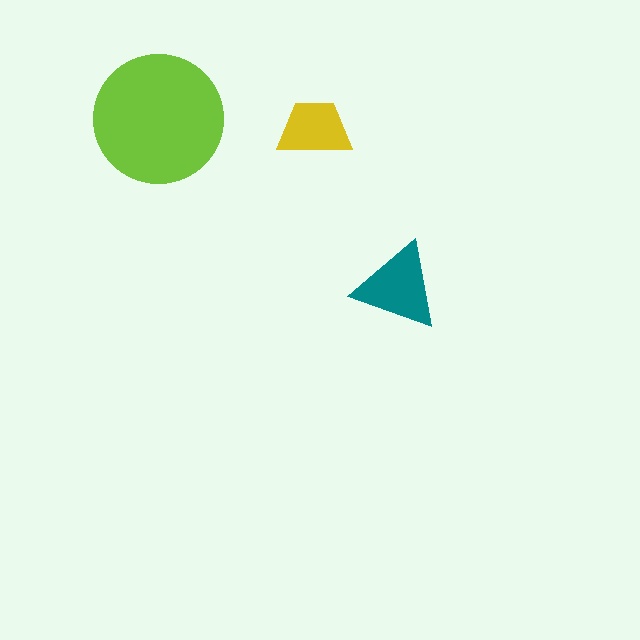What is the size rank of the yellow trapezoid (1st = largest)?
3rd.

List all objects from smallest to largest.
The yellow trapezoid, the teal triangle, the lime circle.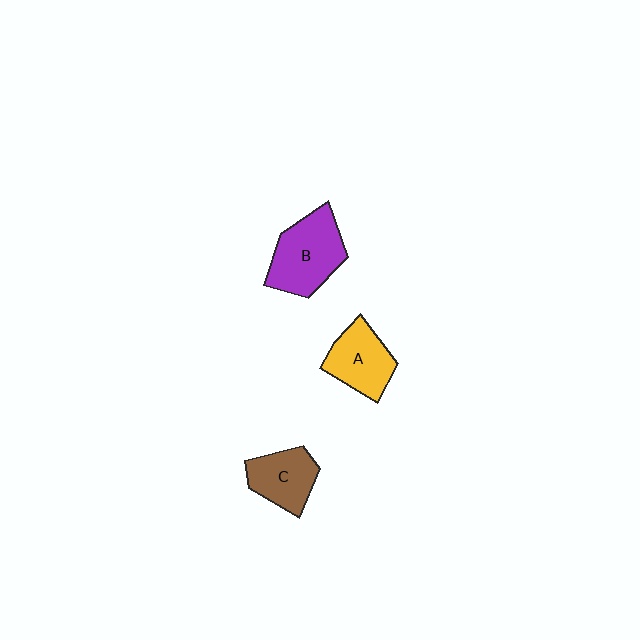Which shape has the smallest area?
Shape C (brown).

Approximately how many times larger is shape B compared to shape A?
Approximately 1.3 times.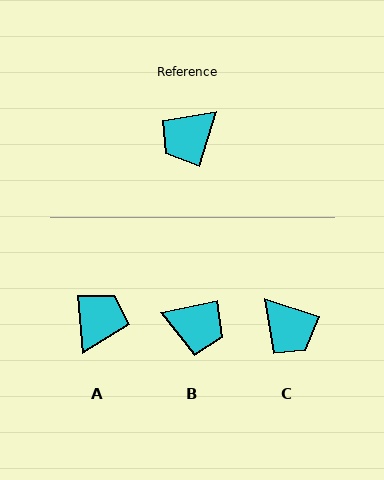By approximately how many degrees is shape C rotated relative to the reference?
Approximately 89 degrees counter-clockwise.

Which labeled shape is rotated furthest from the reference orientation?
A, about 158 degrees away.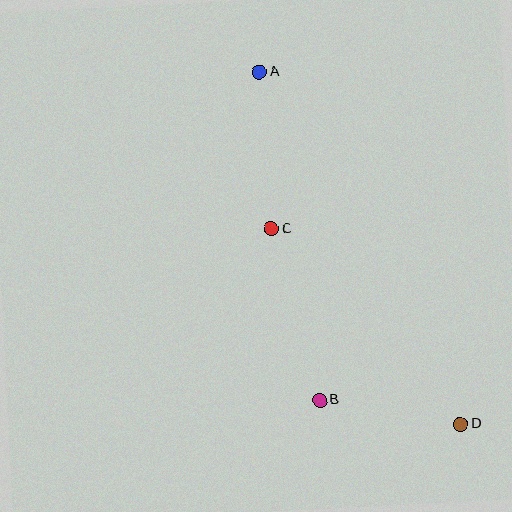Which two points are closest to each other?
Points B and D are closest to each other.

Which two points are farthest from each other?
Points A and D are farthest from each other.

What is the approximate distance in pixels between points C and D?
The distance between C and D is approximately 272 pixels.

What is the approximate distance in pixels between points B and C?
The distance between B and C is approximately 178 pixels.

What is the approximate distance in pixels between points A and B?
The distance between A and B is approximately 334 pixels.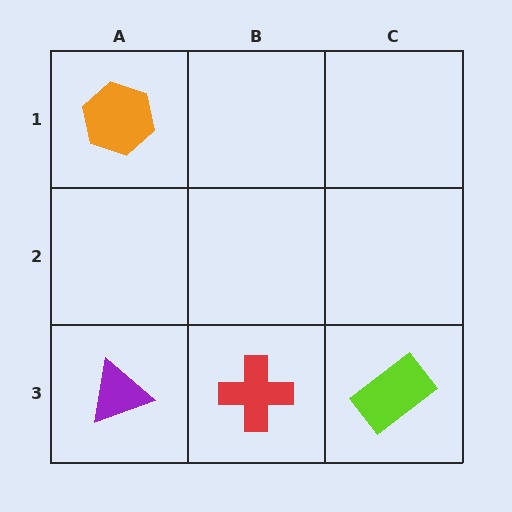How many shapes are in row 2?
0 shapes.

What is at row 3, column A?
A purple triangle.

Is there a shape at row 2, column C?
No, that cell is empty.